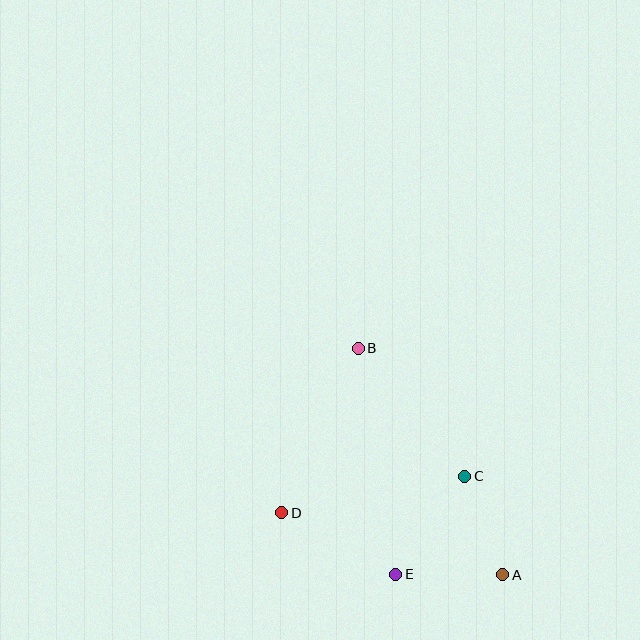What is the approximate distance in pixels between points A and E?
The distance between A and E is approximately 107 pixels.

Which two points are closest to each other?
Points A and C are closest to each other.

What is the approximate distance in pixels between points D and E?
The distance between D and E is approximately 129 pixels.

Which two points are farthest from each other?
Points A and B are farthest from each other.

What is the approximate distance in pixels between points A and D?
The distance between A and D is approximately 230 pixels.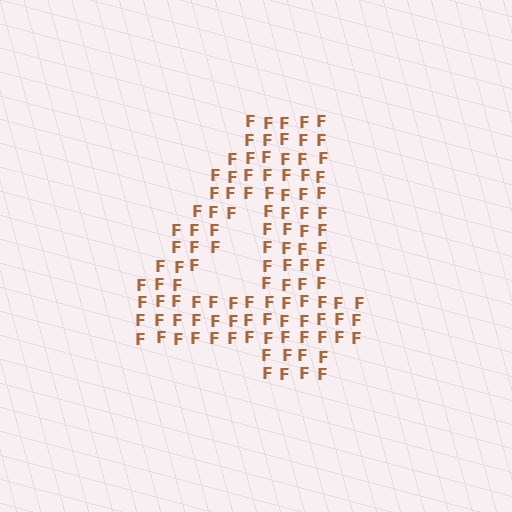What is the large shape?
The large shape is the digit 4.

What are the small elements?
The small elements are letter F's.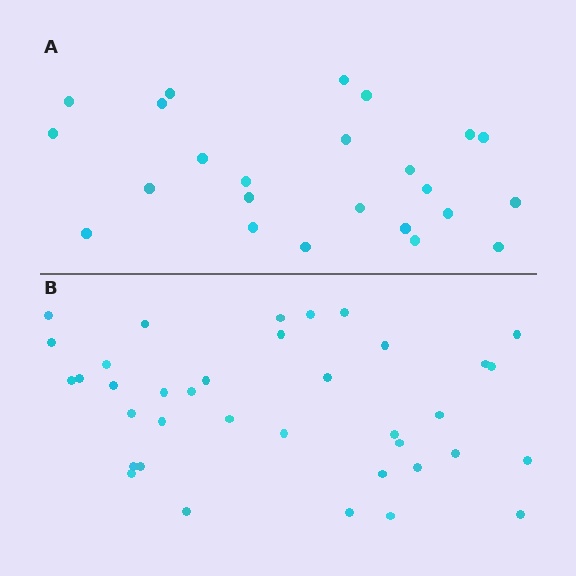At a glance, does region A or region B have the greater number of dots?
Region B (the bottom region) has more dots.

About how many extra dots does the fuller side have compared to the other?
Region B has approximately 15 more dots than region A.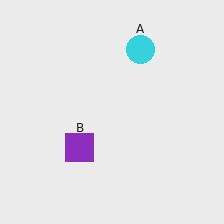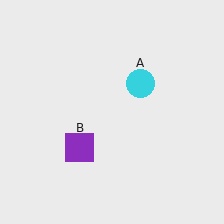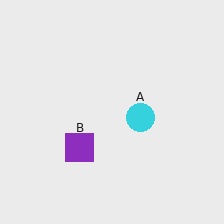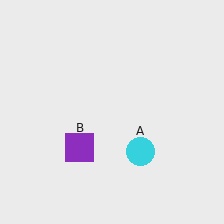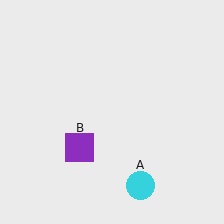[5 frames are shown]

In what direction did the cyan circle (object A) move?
The cyan circle (object A) moved down.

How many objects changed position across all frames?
1 object changed position: cyan circle (object A).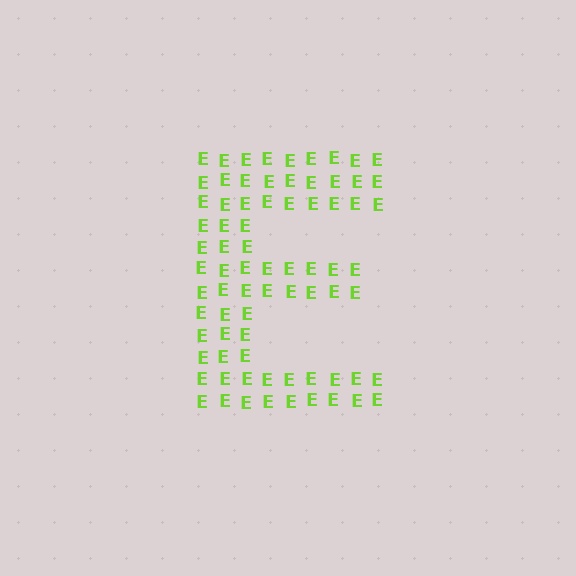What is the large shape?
The large shape is the letter E.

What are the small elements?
The small elements are letter E's.